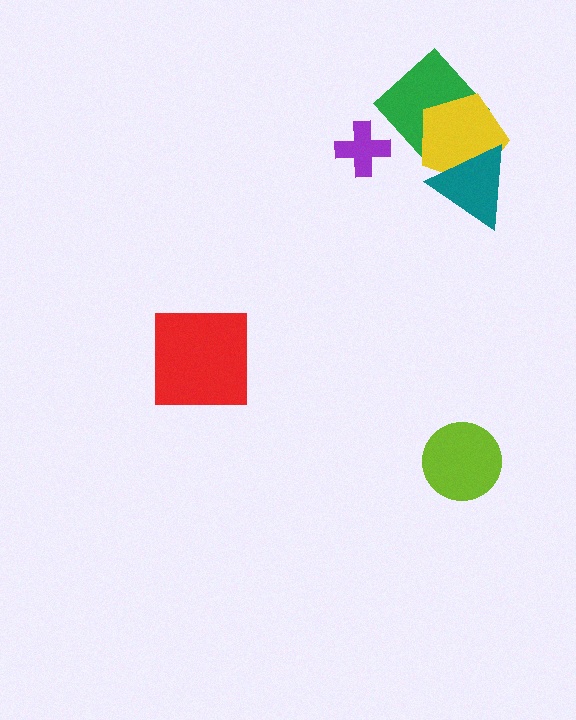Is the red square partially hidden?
No, no other shape covers it.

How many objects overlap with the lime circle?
0 objects overlap with the lime circle.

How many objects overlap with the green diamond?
1 object overlaps with the green diamond.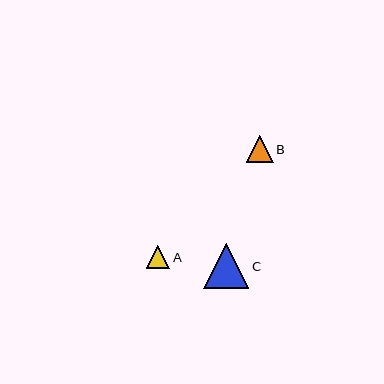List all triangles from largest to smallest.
From largest to smallest: C, B, A.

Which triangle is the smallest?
Triangle A is the smallest with a size of approximately 23 pixels.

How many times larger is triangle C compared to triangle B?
Triangle C is approximately 1.7 times the size of triangle B.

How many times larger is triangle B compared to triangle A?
Triangle B is approximately 1.2 times the size of triangle A.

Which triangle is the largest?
Triangle C is the largest with a size of approximately 45 pixels.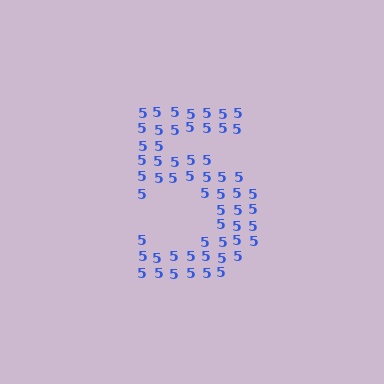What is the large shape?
The large shape is the digit 5.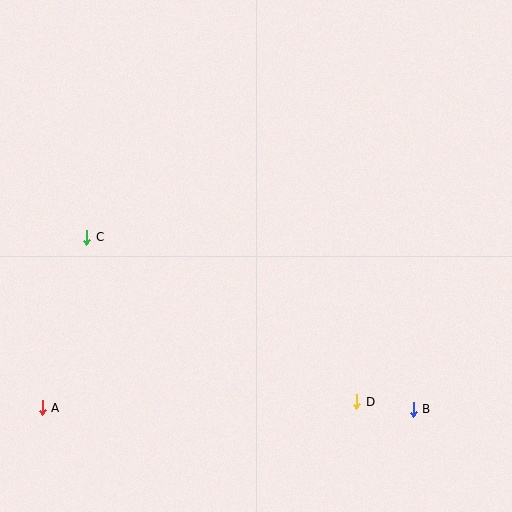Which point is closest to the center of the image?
Point C at (87, 237) is closest to the center.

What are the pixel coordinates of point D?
Point D is at (357, 402).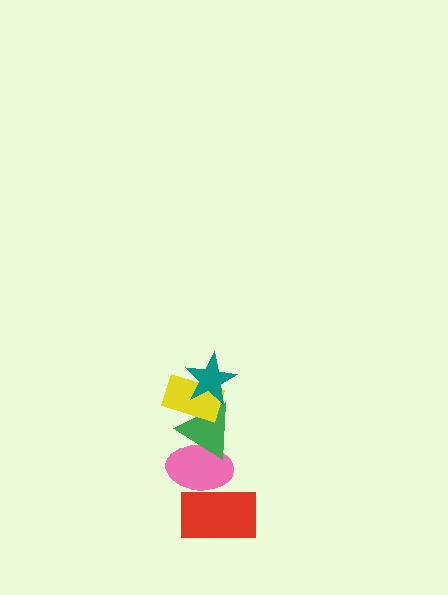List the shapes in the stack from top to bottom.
From top to bottom: the teal star, the yellow rectangle, the green triangle, the pink ellipse, the red rectangle.